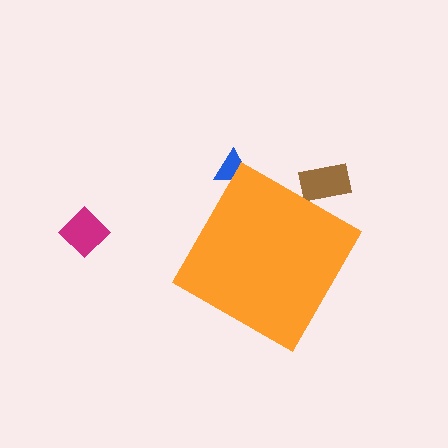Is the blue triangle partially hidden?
Yes, the blue triangle is partially hidden behind the orange diamond.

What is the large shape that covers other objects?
An orange diamond.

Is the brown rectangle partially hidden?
Yes, the brown rectangle is partially hidden behind the orange diamond.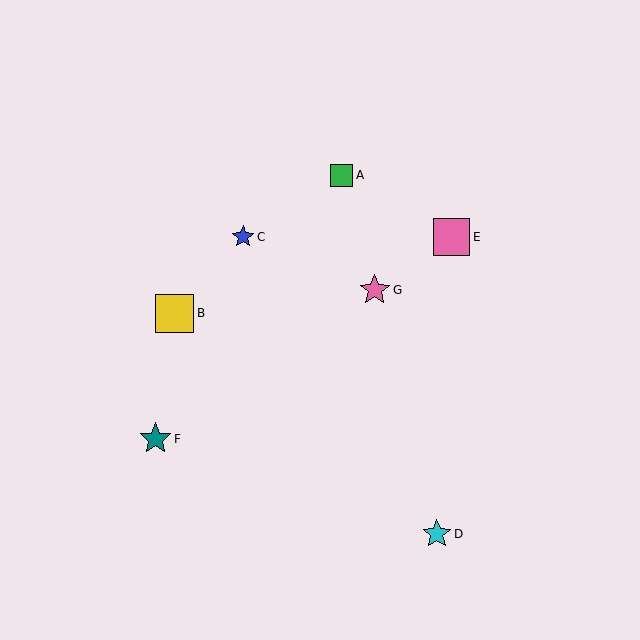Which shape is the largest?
The yellow square (labeled B) is the largest.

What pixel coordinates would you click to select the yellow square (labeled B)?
Click at (174, 313) to select the yellow square B.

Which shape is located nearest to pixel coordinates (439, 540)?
The cyan star (labeled D) at (437, 534) is nearest to that location.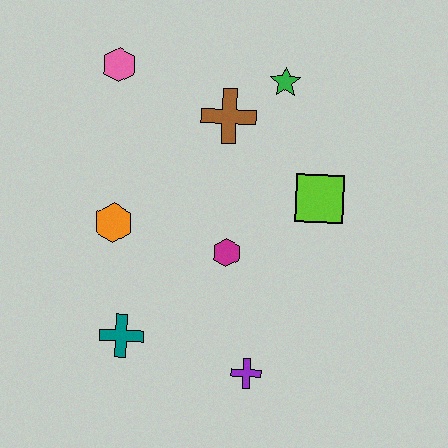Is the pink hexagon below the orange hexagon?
No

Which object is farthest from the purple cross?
The pink hexagon is farthest from the purple cross.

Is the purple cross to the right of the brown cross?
Yes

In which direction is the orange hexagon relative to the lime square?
The orange hexagon is to the left of the lime square.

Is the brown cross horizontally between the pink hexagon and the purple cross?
Yes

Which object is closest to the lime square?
The magenta hexagon is closest to the lime square.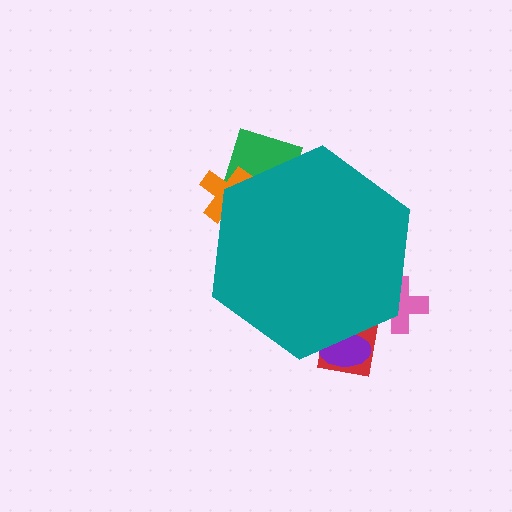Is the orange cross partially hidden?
Yes, the orange cross is partially hidden behind the teal hexagon.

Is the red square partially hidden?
Yes, the red square is partially hidden behind the teal hexagon.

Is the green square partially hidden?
Yes, the green square is partially hidden behind the teal hexagon.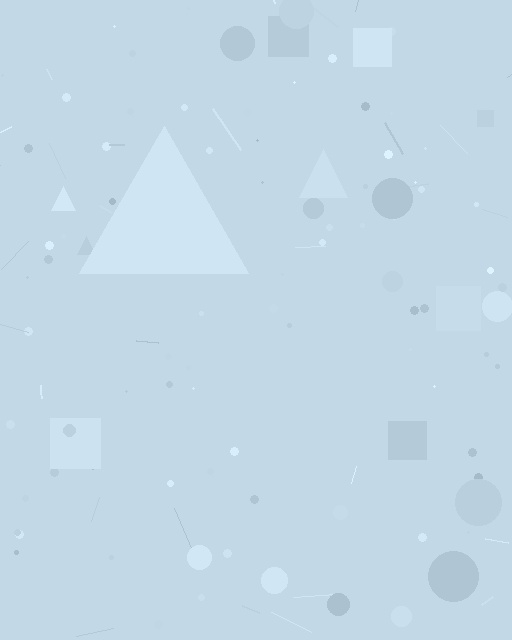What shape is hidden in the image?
A triangle is hidden in the image.